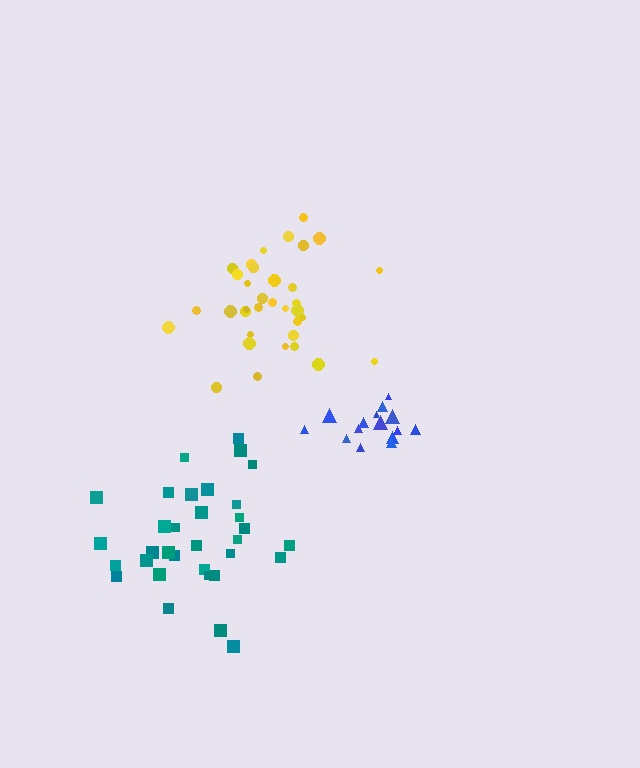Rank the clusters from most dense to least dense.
blue, yellow, teal.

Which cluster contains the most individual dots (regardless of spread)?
Yellow (35).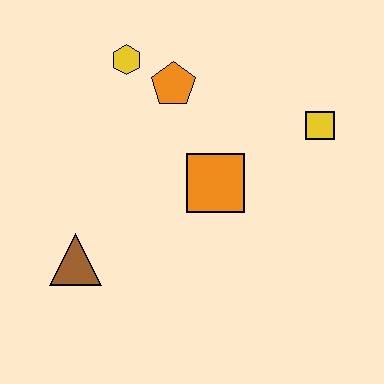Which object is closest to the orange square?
The orange pentagon is closest to the orange square.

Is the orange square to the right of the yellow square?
No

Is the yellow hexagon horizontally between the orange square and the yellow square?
No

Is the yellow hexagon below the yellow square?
No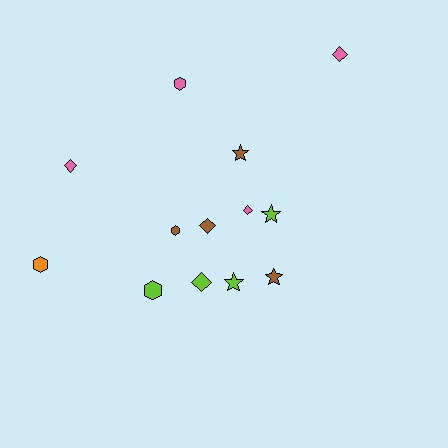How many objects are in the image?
There are 13 objects.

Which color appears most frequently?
Brown, with 4 objects.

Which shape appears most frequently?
Diamond, with 5 objects.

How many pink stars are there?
There are no pink stars.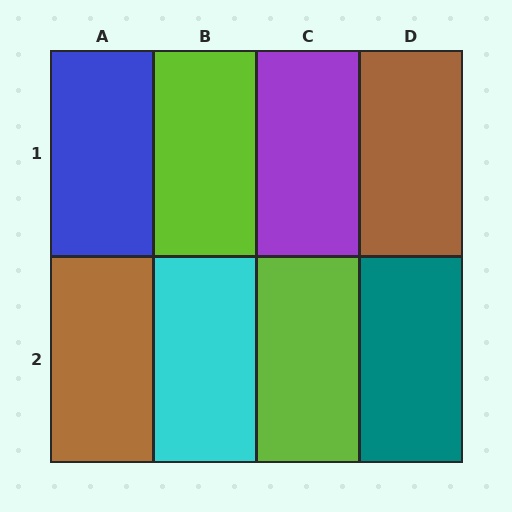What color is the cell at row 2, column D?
Teal.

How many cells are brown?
2 cells are brown.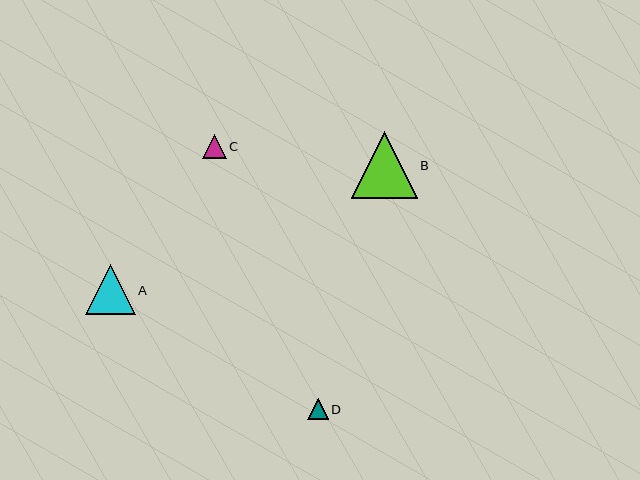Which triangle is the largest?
Triangle B is the largest with a size of approximately 66 pixels.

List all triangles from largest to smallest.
From largest to smallest: B, A, C, D.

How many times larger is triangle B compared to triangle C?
Triangle B is approximately 2.8 times the size of triangle C.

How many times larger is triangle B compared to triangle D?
Triangle B is approximately 3.2 times the size of triangle D.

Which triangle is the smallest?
Triangle D is the smallest with a size of approximately 20 pixels.